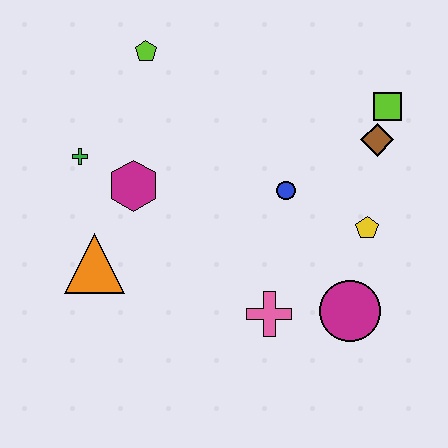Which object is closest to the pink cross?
The magenta circle is closest to the pink cross.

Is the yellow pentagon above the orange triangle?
Yes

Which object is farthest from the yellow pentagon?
The green cross is farthest from the yellow pentagon.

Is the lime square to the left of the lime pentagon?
No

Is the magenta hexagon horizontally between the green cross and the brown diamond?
Yes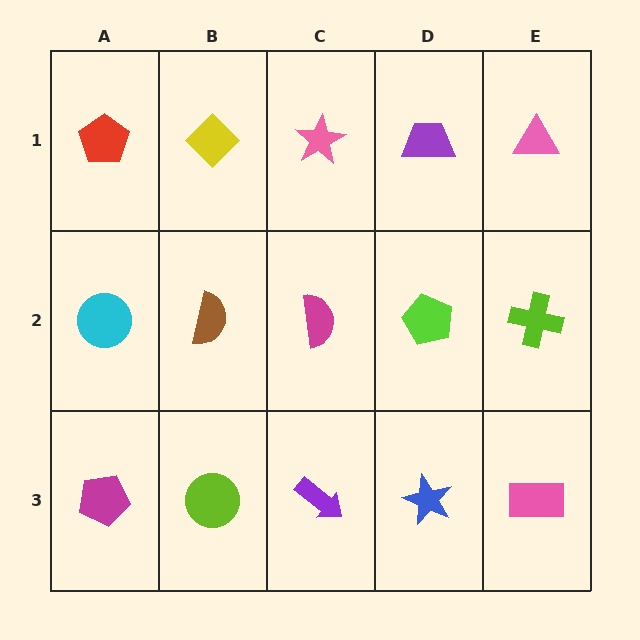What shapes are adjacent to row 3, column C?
A magenta semicircle (row 2, column C), a lime circle (row 3, column B), a blue star (row 3, column D).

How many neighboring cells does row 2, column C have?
4.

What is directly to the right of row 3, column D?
A pink rectangle.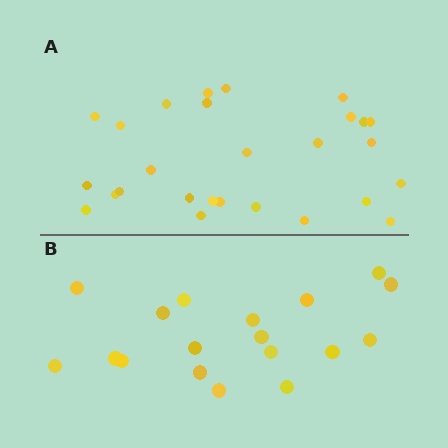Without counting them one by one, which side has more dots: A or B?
Region A (the top region) has more dots.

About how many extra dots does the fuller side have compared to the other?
Region A has roughly 8 or so more dots than region B.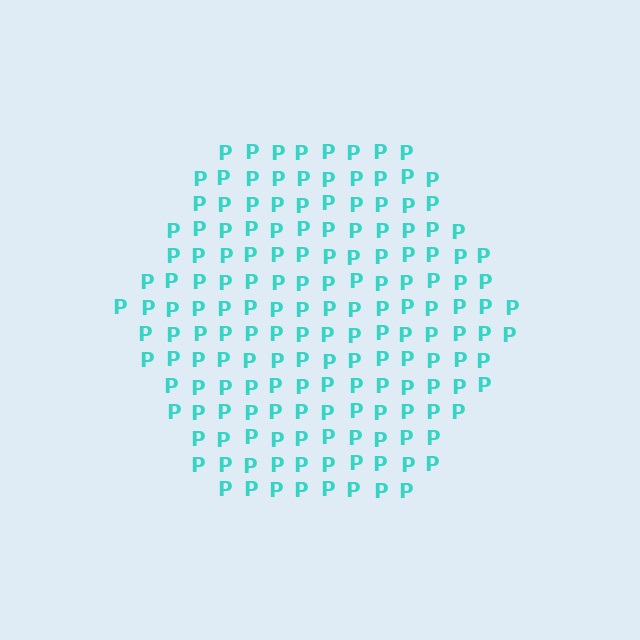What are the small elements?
The small elements are letter P's.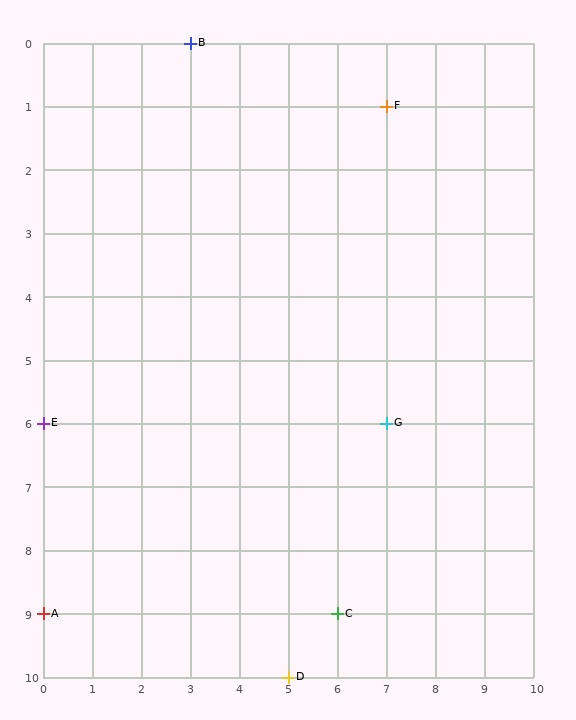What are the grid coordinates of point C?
Point C is at grid coordinates (6, 9).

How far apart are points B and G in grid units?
Points B and G are 4 columns and 6 rows apart (about 7.2 grid units diagonally).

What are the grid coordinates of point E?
Point E is at grid coordinates (0, 6).